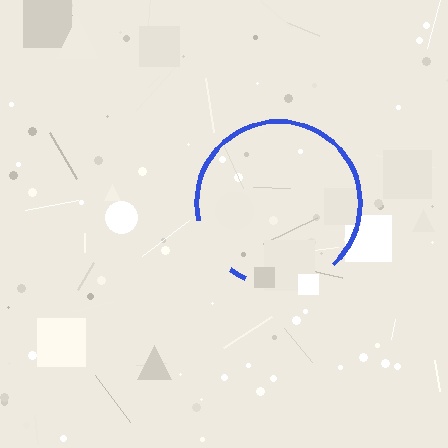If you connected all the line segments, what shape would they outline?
They would outline a circle.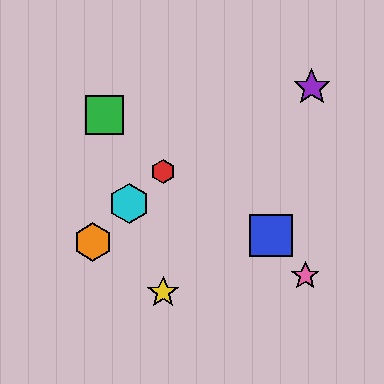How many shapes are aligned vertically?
2 shapes (the red hexagon, the yellow star) are aligned vertically.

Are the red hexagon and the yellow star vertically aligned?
Yes, both are at x≈163.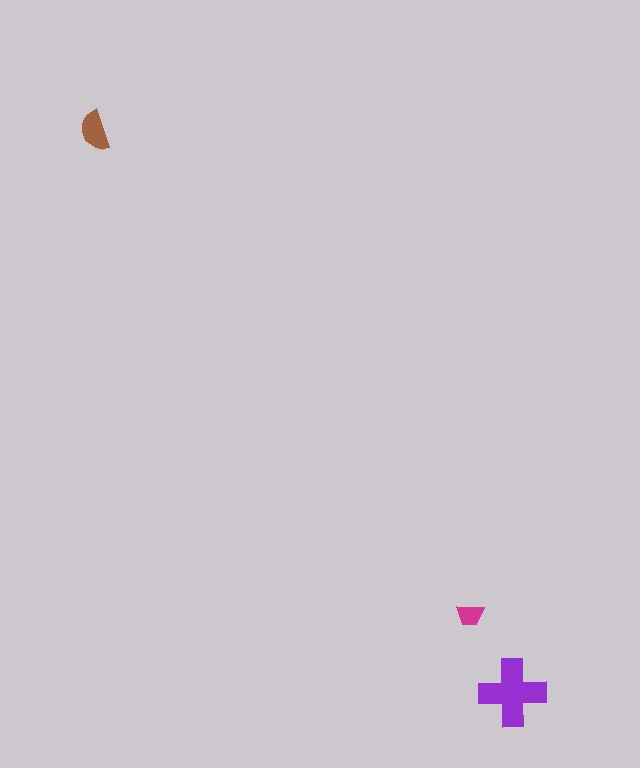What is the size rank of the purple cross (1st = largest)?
1st.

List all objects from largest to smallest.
The purple cross, the brown semicircle, the magenta trapezoid.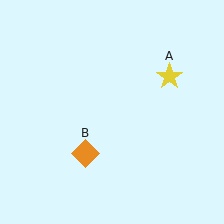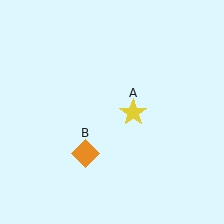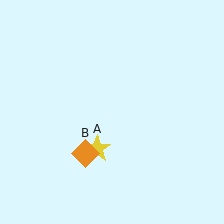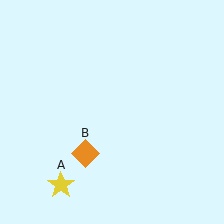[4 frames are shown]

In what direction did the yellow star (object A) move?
The yellow star (object A) moved down and to the left.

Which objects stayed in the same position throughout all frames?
Orange diamond (object B) remained stationary.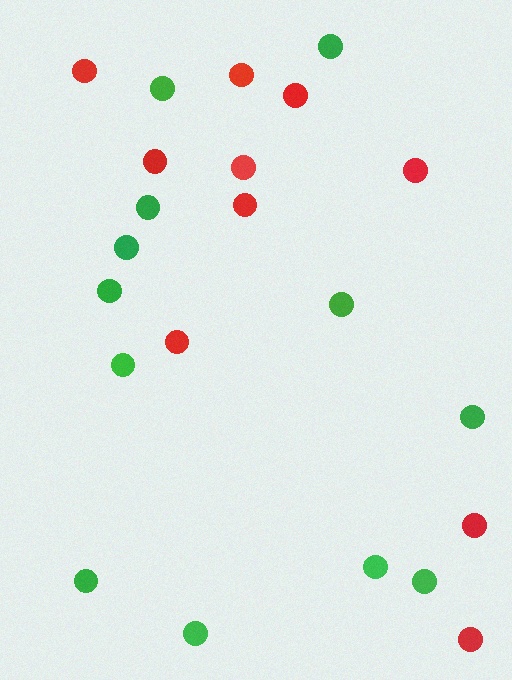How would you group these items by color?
There are 2 groups: one group of red circles (10) and one group of green circles (12).